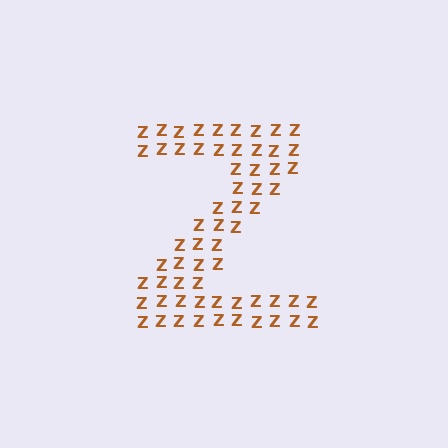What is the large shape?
The large shape is the letter Z.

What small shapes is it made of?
It is made of small letter Z's.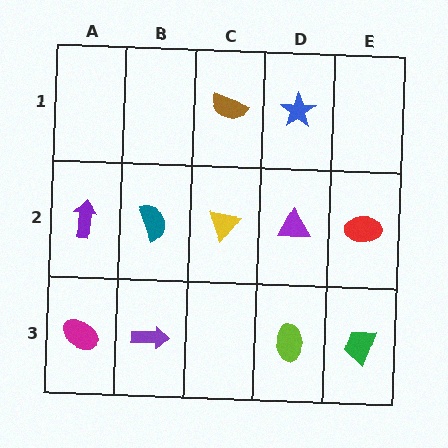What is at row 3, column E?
A green trapezoid.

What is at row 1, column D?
A blue star.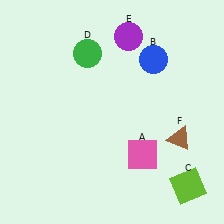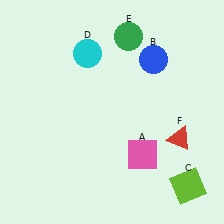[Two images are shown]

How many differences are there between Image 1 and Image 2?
There are 3 differences between the two images.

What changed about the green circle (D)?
In Image 1, D is green. In Image 2, it changed to cyan.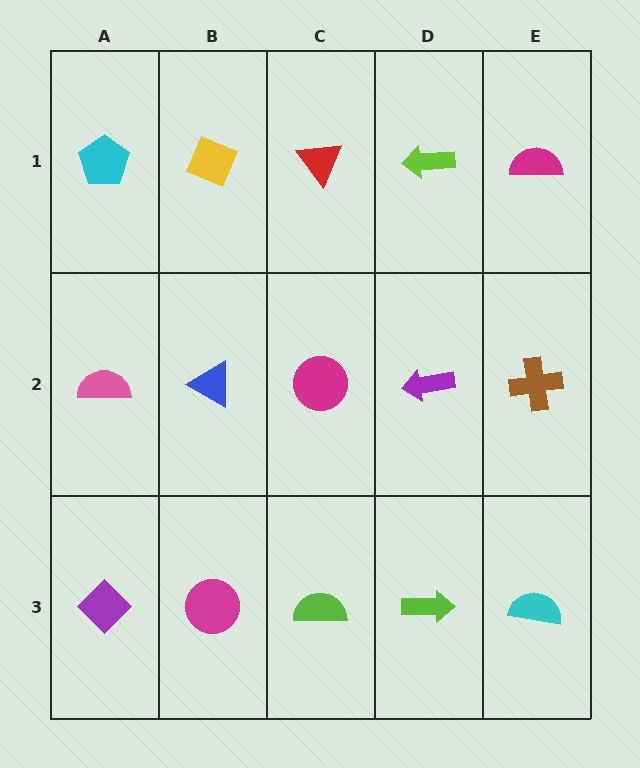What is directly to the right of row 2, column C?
A purple arrow.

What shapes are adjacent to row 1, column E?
A brown cross (row 2, column E), a lime arrow (row 1, column D).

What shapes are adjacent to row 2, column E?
A magenta semicircle (row 1, column E), a cyan semicircle (row 3, column E), a purple arrow (row 2, column D).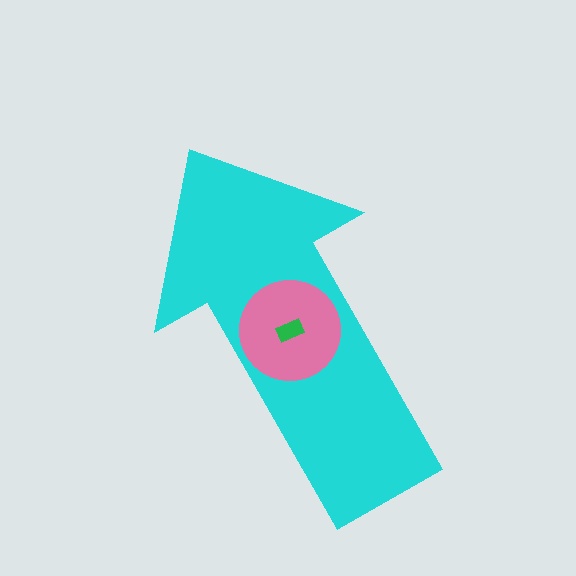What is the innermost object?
The green rectangle.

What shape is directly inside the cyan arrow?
The pink circle.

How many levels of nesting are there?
3.